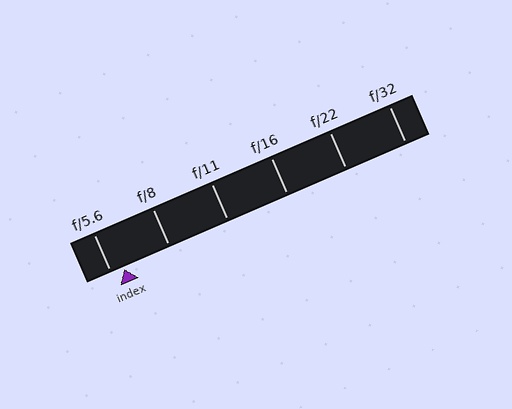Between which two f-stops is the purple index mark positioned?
The index mark is between f/5.6 and f/8.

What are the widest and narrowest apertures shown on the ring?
The widest aperture shown is f/5.6 and the narrowest is f/32.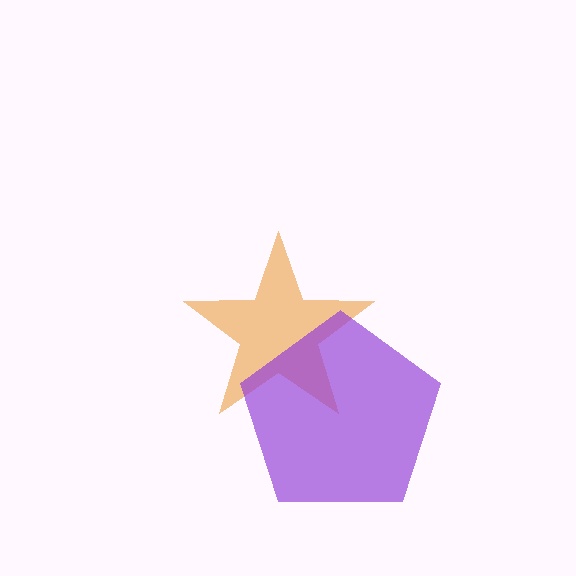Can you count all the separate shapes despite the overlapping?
Yes, there are 2 separate shapes.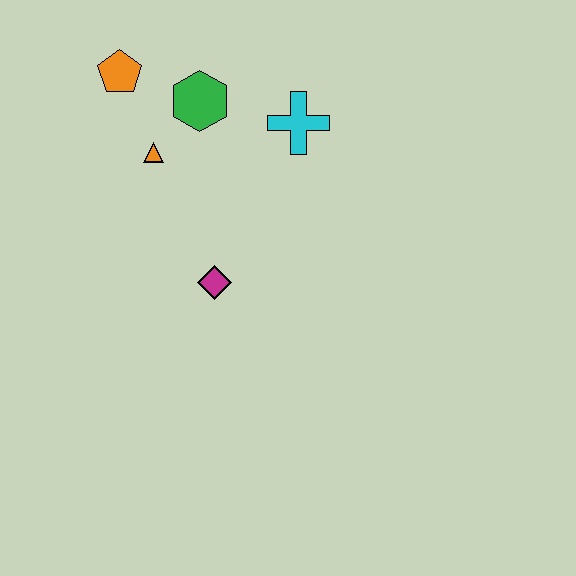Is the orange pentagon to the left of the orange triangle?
Yes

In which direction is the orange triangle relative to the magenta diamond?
The orange triangle is above the magenta diamond.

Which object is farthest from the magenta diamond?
The orange pentagon is farthest from the magenta diamond.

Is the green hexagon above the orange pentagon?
No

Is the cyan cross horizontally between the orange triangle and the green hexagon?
No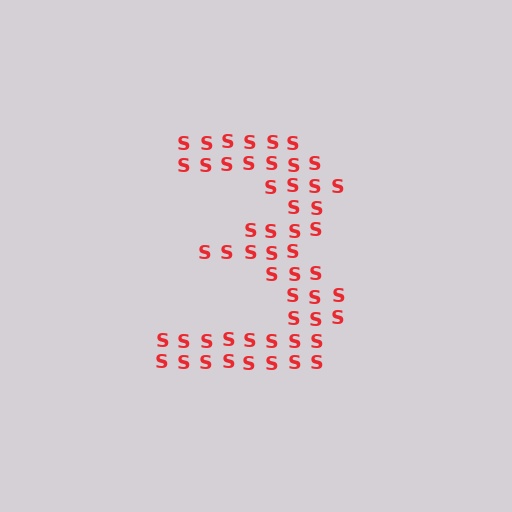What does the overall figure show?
The overall figure shows the digit 3.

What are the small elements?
The small elements are letter S's.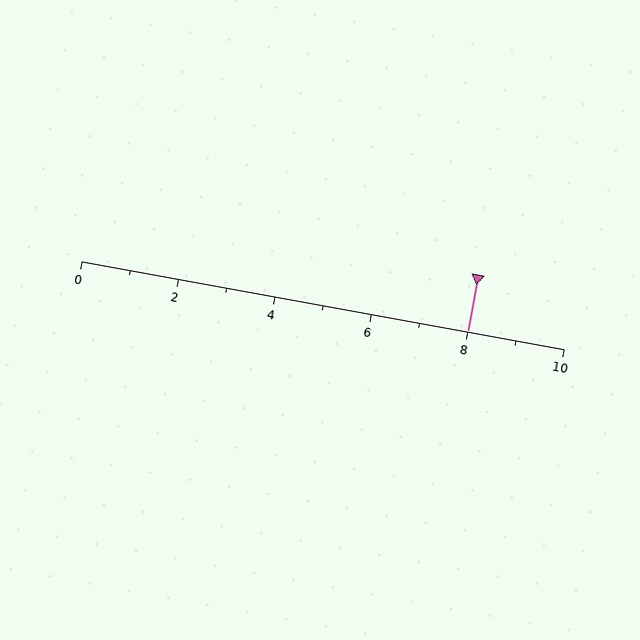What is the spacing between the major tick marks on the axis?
The major ticks are spaced 2 apart.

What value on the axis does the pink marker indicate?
The marker indicates approximately 8.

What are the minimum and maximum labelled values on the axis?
The axis runs from 0 to 10.